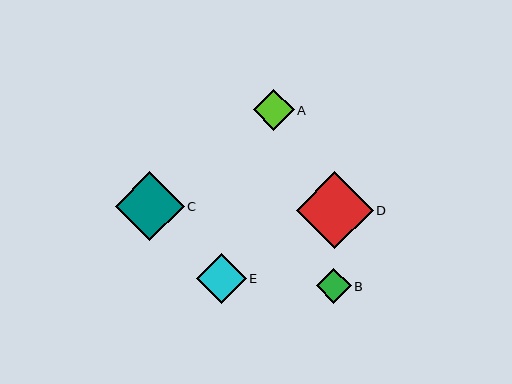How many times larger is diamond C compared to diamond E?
Diamond C is approximately 1.4 times the size of diamond E.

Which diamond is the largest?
Diamond D is the largest with a size of approximately 77 pixels.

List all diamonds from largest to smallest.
From largest to smallest: D, C, E, A, B.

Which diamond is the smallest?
Diamond B is the smallest with a size of approximately 34 pixels.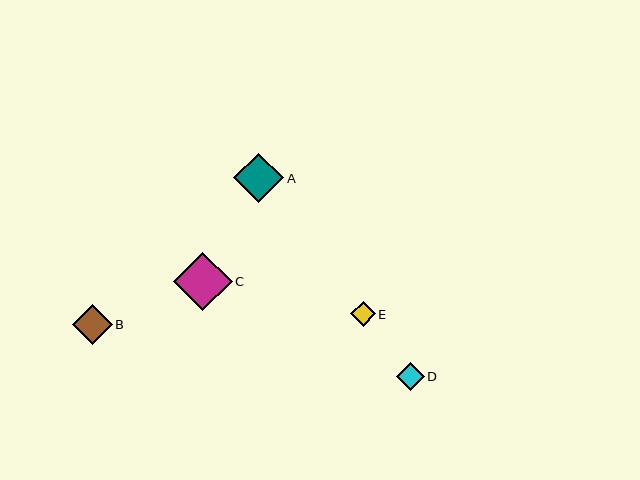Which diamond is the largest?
Diamond C is the largest with a size of approximately 58 pixels.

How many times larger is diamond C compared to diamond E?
Diamond C is approximately 2.4 times the size of diamond E.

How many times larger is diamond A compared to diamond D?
Diamond A is approximately 1.8 times the size of diamond D.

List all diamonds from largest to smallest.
From largest to smallest: C, A, B, D, E.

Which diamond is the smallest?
Diamond E is the smallest with a size of approximately 25 pixels.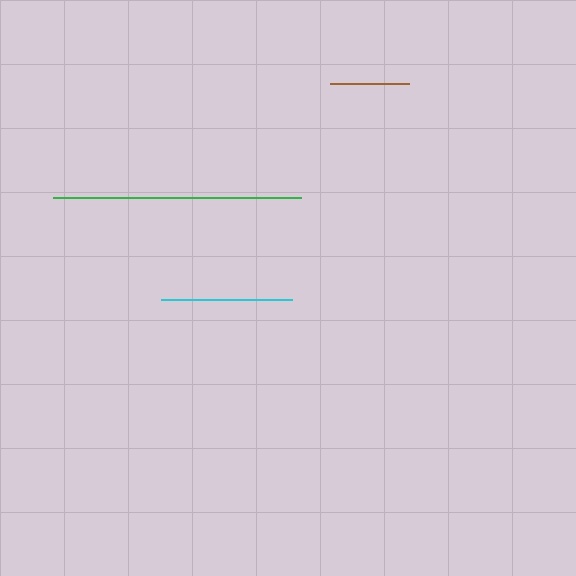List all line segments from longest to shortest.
From longest to shortest: green, cyan, brown.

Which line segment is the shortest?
The brown line is the shortest at approximately 80 pixels.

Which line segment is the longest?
The green line is the longest at approximately 249 pixels.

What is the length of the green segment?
The green segment is approximately 249 pixels long.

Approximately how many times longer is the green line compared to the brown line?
The green line is approximately 3.1 times the length of the brown line.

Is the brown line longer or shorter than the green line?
The green line is longer than the brown line.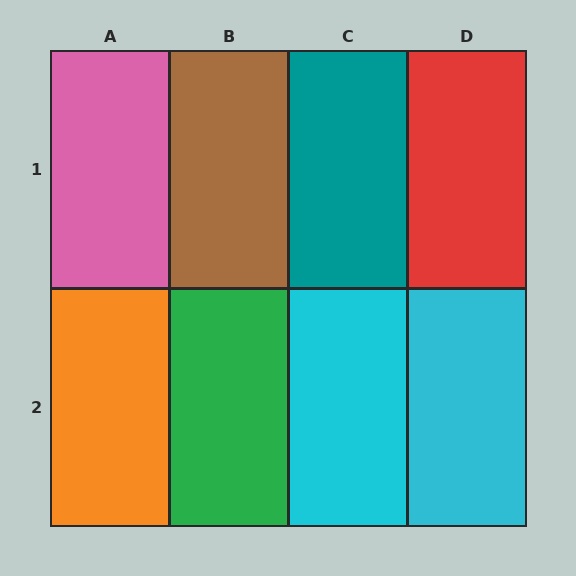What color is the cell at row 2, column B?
Green.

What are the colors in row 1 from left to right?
Pink, brown, teal, red.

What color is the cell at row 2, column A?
Orange.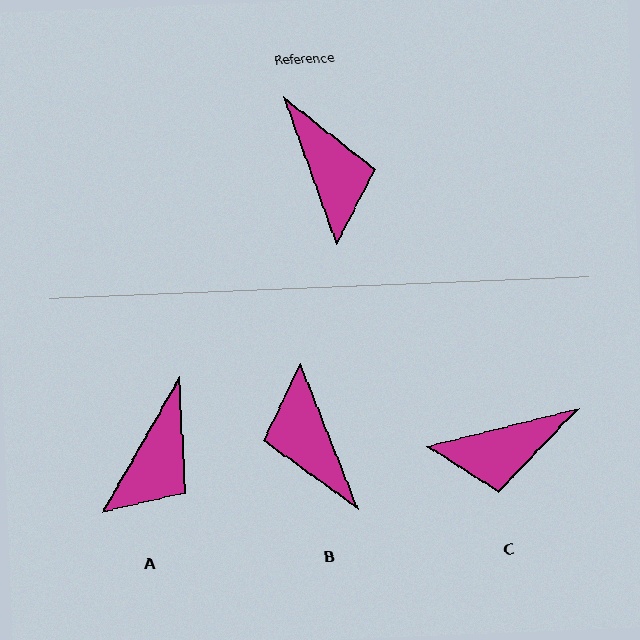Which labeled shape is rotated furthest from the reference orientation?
B, about 178 degrees away.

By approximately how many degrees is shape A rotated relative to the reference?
Approximately 49 degrees clockwise.